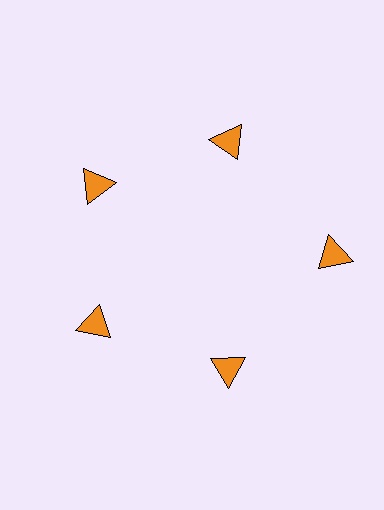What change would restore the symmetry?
The symmetry would be restored by moving it inward, back onto the ring so that all 5 triangles sit at equal angles and equal distance from the center.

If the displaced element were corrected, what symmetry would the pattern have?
It would have 5-fold rotational symmetry — the pattern would map onto itself every 72 degrees.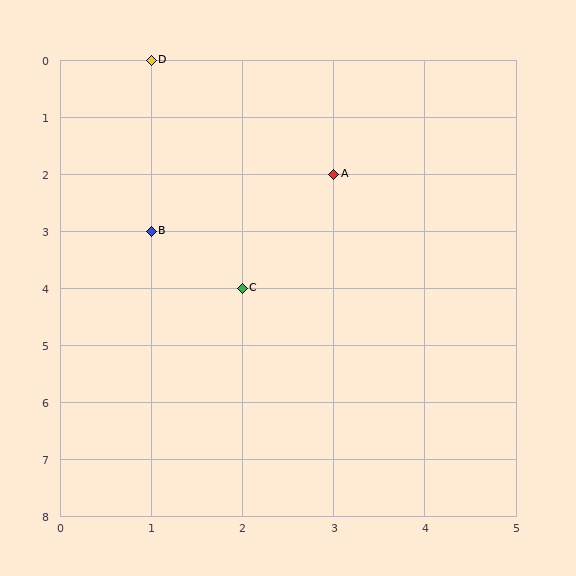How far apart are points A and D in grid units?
Points A and D are 2 columns and 2 rows apart (about 2.8 grid units diagonally).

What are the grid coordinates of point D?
Point D is at grid coordinates (1, 0).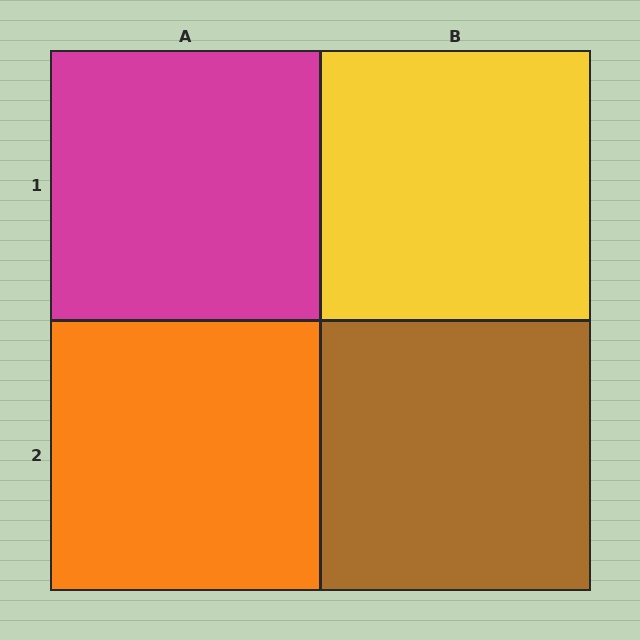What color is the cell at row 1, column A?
Magenta.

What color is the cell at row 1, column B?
Yellow.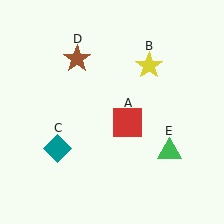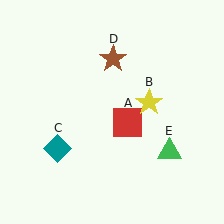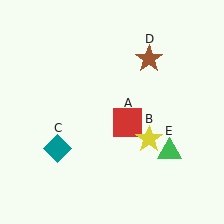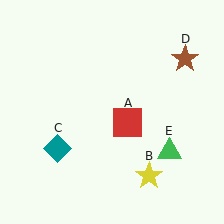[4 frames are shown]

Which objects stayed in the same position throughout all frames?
Red square (object A) and teal diamond (object C) and green triangle (object E) remained stationary.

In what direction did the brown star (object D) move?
The brown star (object D) moved right.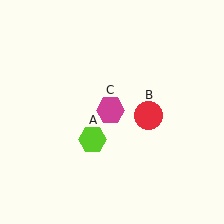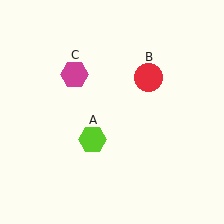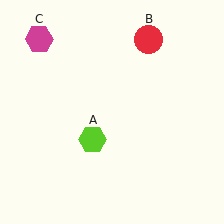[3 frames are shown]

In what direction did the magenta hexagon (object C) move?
The magenta hexagon (object C) moved up and to the left.